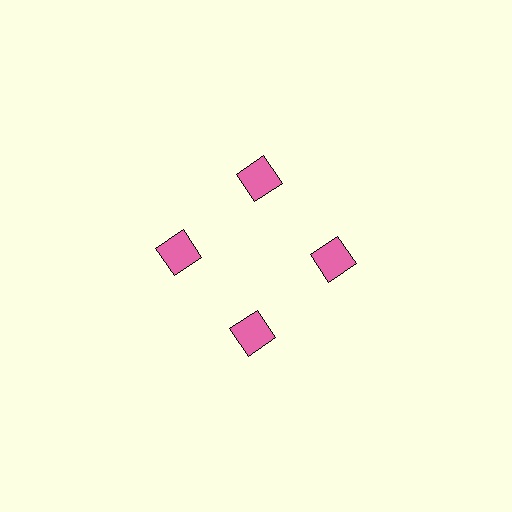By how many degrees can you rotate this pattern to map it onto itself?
The pattern maps onto itself every 90 degrees of rotation.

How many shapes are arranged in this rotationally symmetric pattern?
There are 4 shapes, arranged in 4 groups of 1.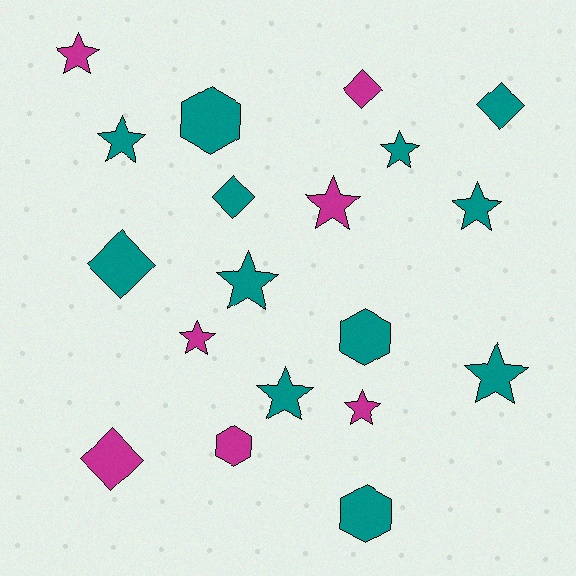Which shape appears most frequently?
Star, with 10 objects.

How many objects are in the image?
There are 19 objects.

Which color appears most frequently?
Teal, with 12 objects.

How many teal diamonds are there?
There are 3 teal diamonds.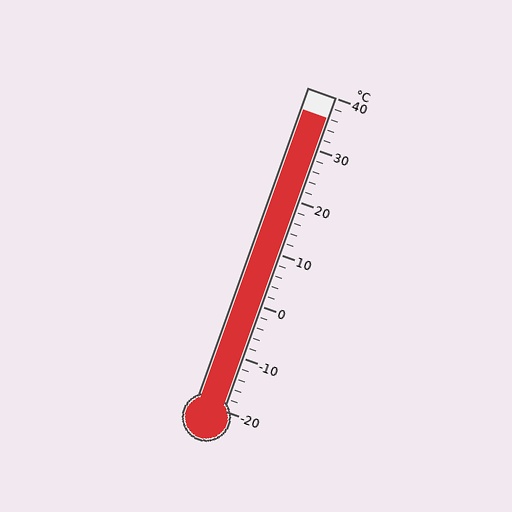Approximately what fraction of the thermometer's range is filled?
The thermometer is filled to approximately 95% of its range.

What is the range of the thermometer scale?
The thermometer scale ranges from -20°C to 40°C.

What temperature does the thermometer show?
The thermometer shows approximately 36°C.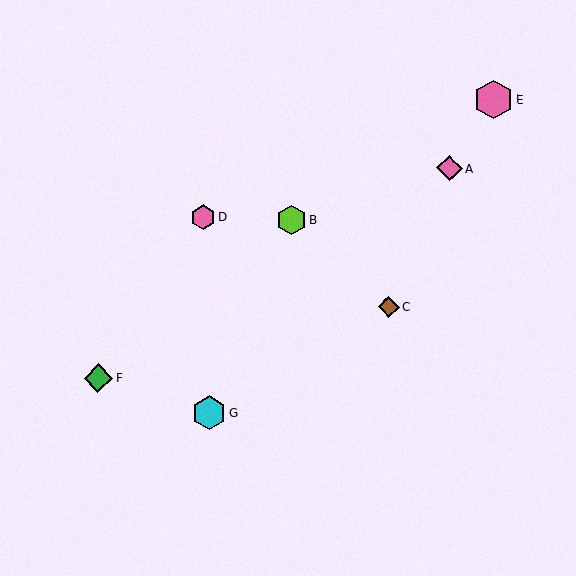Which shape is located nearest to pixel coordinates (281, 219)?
The lime hexagon (labeled B) at (291, 220) is nearest to that location.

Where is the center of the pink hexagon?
The center of the pink hexagon is at (203, 217).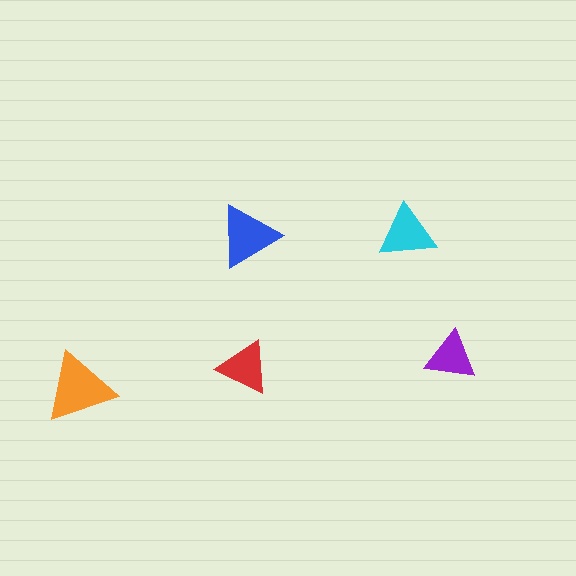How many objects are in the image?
There are 5 objects in the image.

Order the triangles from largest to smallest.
the orange one, the blue one, the cyan one, the red one, the purple one.